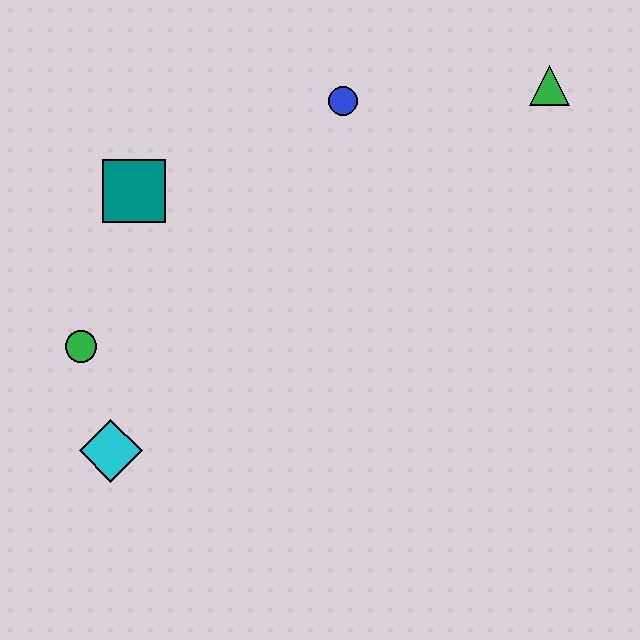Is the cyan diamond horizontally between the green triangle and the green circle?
Yes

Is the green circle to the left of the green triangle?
Yes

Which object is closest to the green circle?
The cyan diamond is closest to the green circle.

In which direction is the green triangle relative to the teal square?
The green triangle is to the right of the teal square.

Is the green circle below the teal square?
Yes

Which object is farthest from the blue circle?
The cyan diamond is farthest from the blue circle.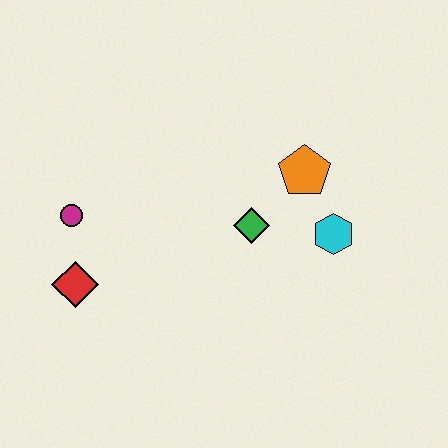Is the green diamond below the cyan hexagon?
No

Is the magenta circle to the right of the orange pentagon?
No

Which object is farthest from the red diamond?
The cyan hexagon is farthest from the red diamond.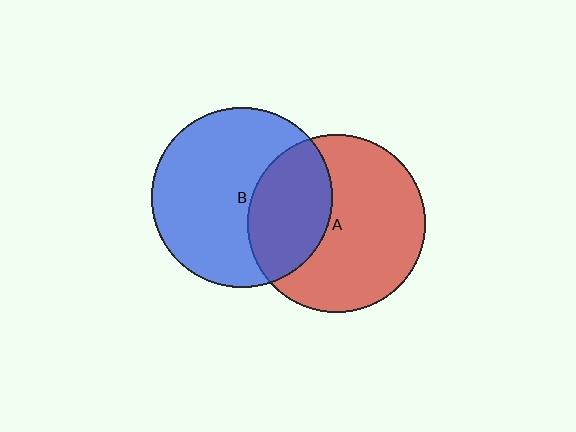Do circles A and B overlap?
Yes.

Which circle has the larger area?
Circle B (blue).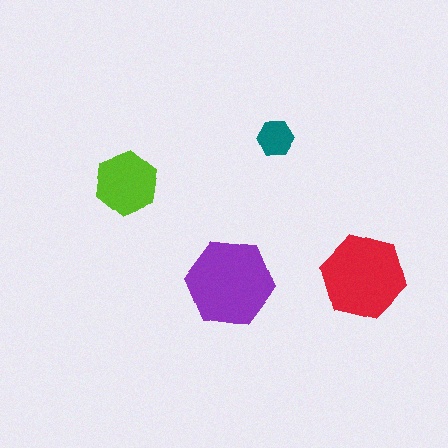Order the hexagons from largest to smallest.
the purple one, the red one, the lime one, the teal one.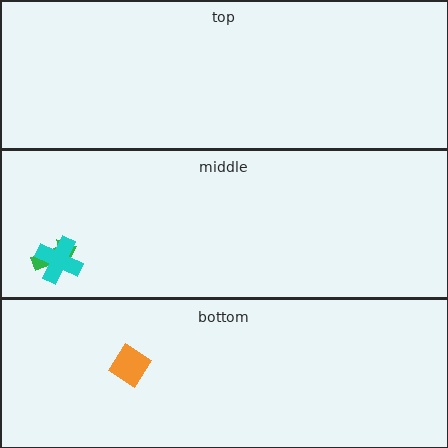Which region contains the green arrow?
The middle region.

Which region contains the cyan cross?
The middle region.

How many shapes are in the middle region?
2.